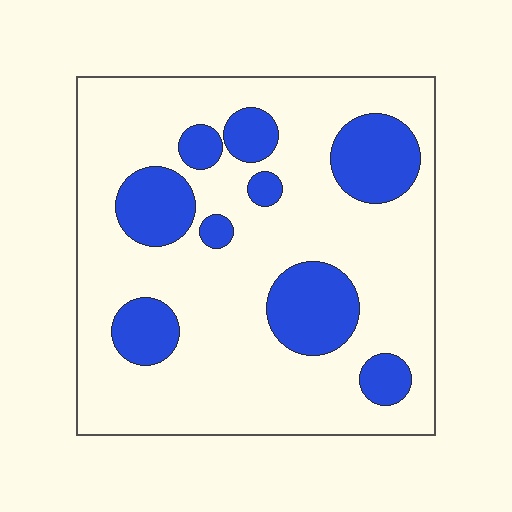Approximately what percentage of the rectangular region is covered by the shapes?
Approximately 25%.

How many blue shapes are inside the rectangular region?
9.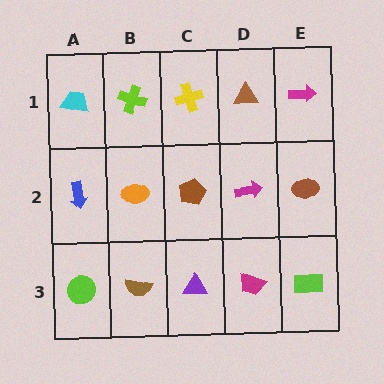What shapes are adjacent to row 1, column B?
An orange ellipse (row 2, column B), a cyan trapezoid (row 1, column A), a yellow cross (row 1, column C).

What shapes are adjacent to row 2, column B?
A lime cross (row 1, column B), a brown semicircle (row 3, column B), a blue arrow (row 2, column A), a brown pentagon (row 2, column C).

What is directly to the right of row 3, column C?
A magenta trapezoid.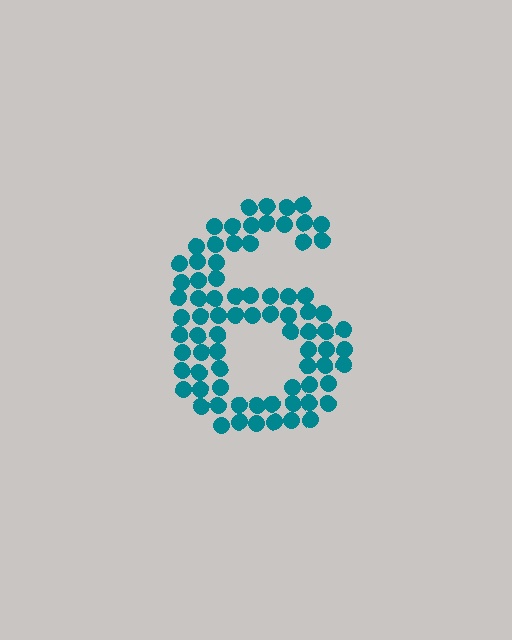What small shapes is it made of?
It is made of small circles.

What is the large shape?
The large shape is the digit 6.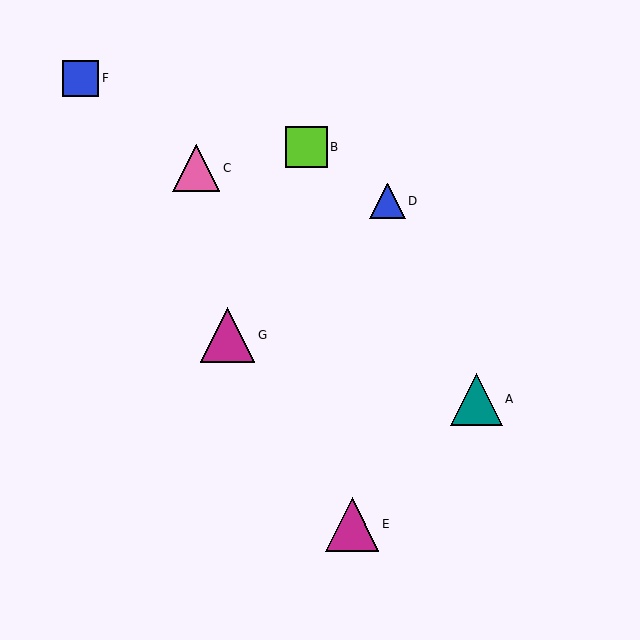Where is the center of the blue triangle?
The center of the blue triangle is at (388, 201).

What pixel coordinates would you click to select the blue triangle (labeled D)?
Click at (388, 201) to select the blue triangle D.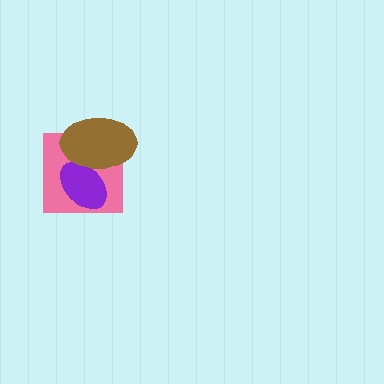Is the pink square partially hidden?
Yes, it is partially covered by another shape.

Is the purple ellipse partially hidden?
Yes, it is partially covered by another shape.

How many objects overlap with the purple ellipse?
2 objects overlap with the purple ellipse.